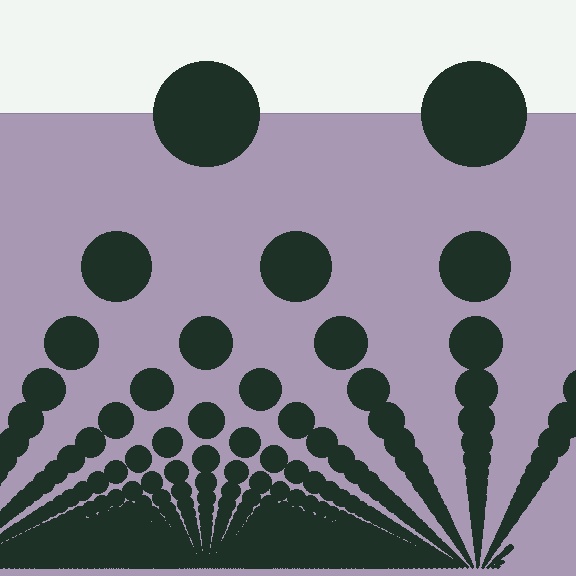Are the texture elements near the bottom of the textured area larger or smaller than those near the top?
Smaller. The gradient is inverted — elements near the bottom are smaller and denser.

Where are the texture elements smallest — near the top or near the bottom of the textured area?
Near the bottom.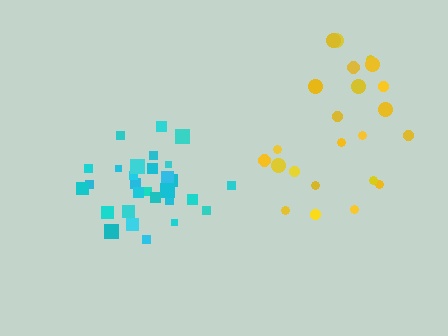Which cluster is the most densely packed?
Cyan.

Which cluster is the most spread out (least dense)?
Yellow.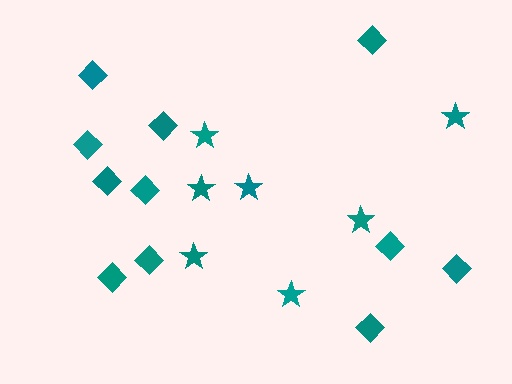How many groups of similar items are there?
There are 2 groups: one group of stars (7) and one group of diamonds (11).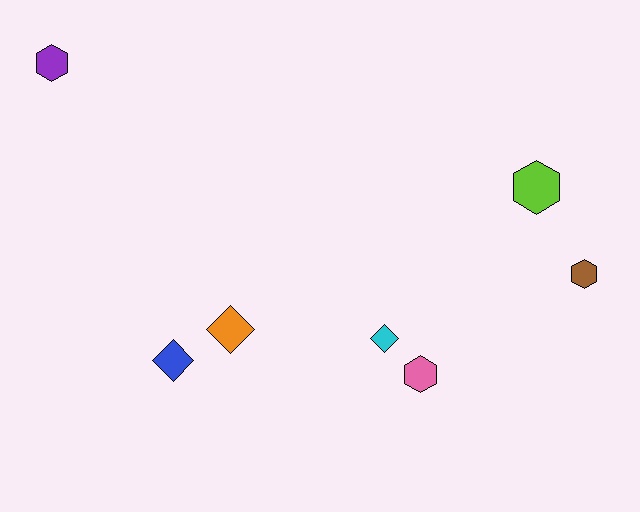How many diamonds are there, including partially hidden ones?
There are 3 diamonds.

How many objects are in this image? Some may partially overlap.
There are 7 objects.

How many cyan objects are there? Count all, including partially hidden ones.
There is 1 cyan object.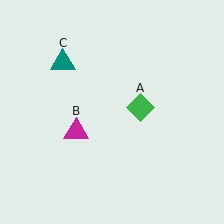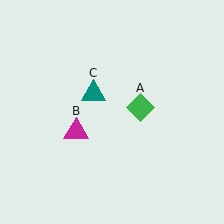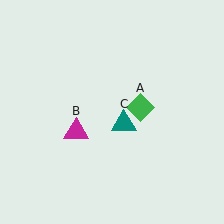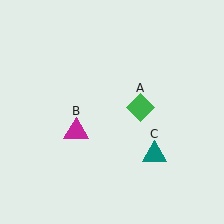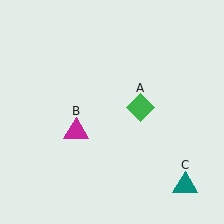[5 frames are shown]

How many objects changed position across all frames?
1 object changed position: teal triangle (object C).